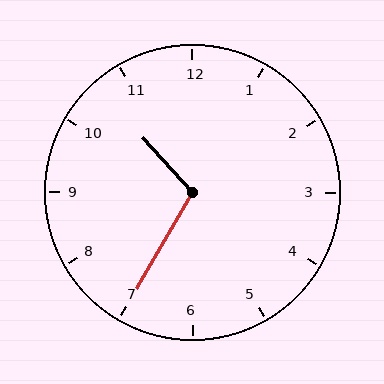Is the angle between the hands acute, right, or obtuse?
It is obtuse.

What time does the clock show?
10:35.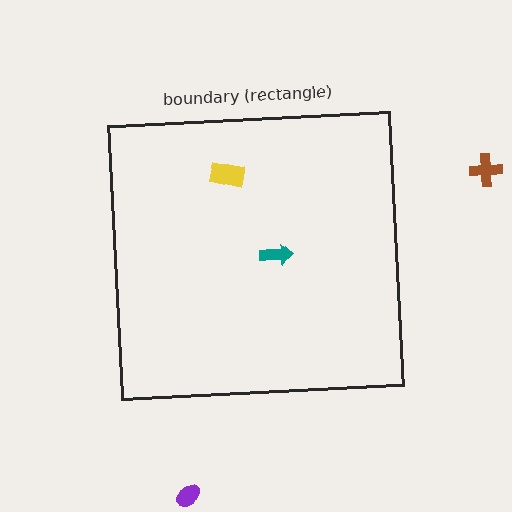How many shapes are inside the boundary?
2 inside, 2 outside.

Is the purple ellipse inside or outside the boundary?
Outside.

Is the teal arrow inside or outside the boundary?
Inside.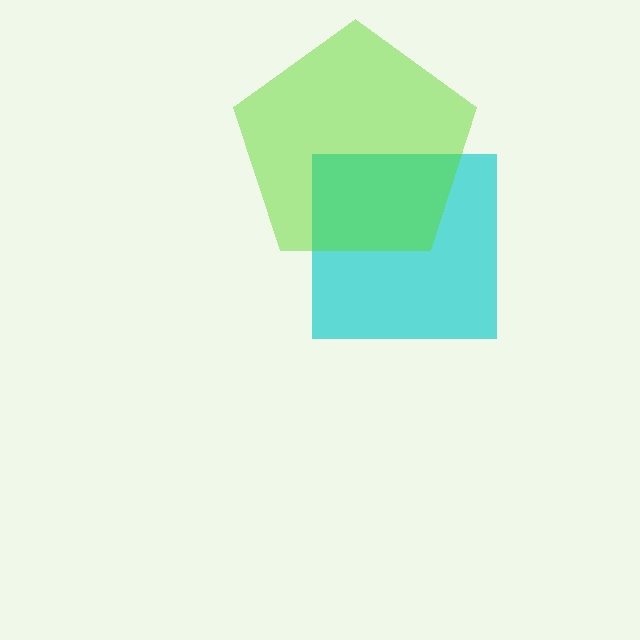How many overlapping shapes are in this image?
There are 2 overlapping shapes in the image.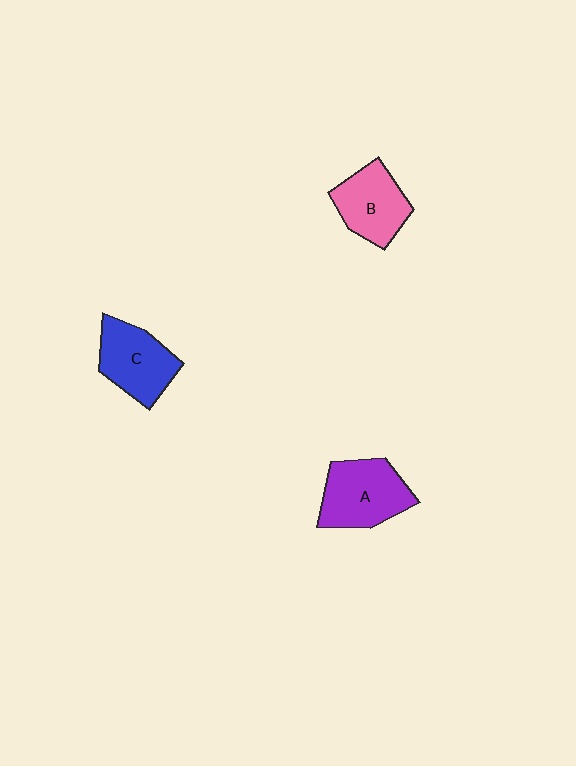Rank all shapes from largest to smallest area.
From largest to smallest: A (purple), C (blue), B (pink).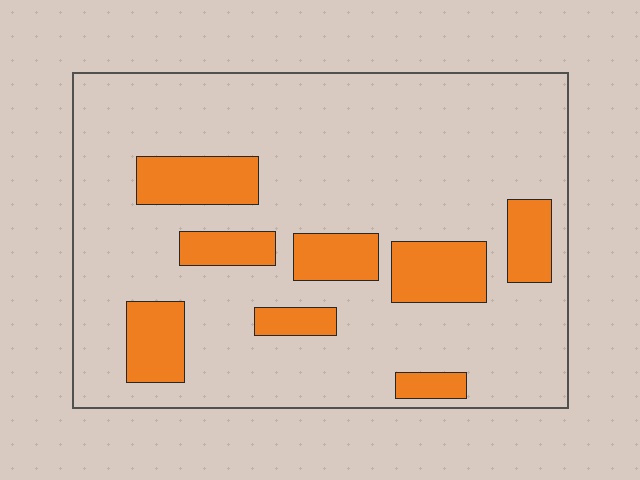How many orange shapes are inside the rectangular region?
8.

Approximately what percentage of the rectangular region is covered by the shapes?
Approximately 20%.